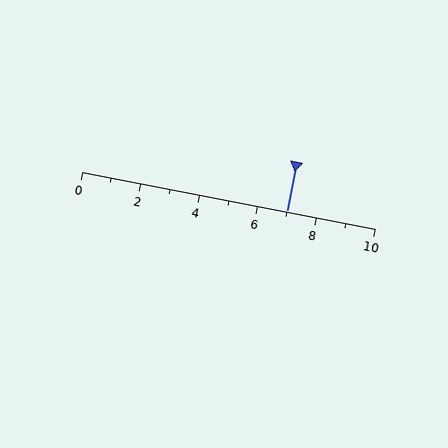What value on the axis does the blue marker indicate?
The marker indicates approximately 7.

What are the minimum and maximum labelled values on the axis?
The axis runs from 0 to 10.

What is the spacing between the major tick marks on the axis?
The major ticks are spaced 2 apart.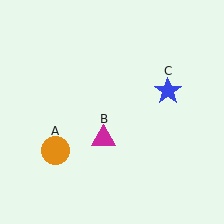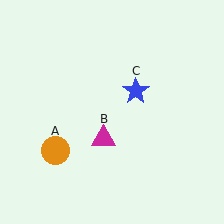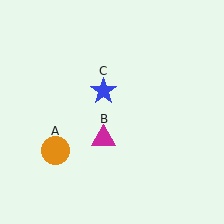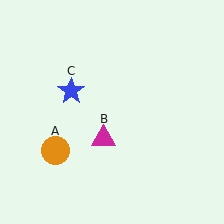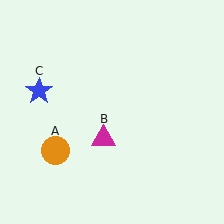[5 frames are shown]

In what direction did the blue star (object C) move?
The blue star (object C) moved left.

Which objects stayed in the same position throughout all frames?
Orange circle (object A) and magenta triangle (object B) remained stationary.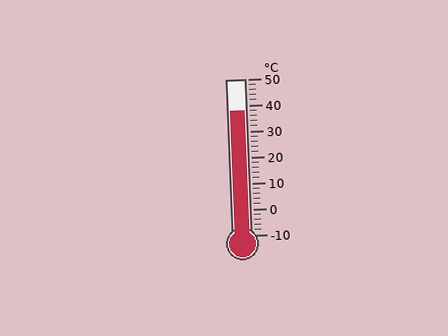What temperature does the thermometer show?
The thermometer shows approximately 38°C.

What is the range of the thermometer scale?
The thermometer scale ranges from -10°C to 50°C.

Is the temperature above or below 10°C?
The temperature is above 10°C.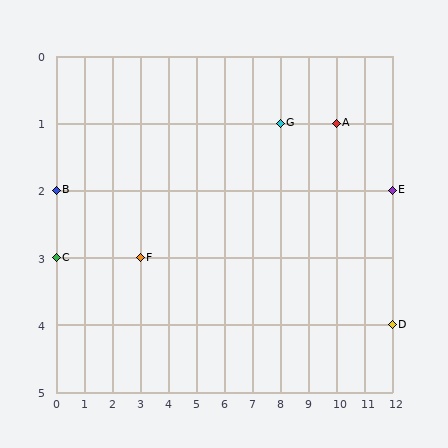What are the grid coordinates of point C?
Point C is at grid coordinates (0, 3).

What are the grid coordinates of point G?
Point G is at grid coordinates (8, 1).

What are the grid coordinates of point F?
Point F is at grid coordinates (3, 3).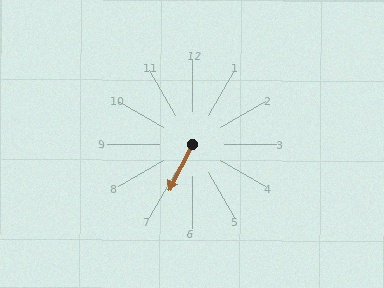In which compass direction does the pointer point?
Southwest.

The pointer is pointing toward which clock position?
Roughly 7 o'clock.